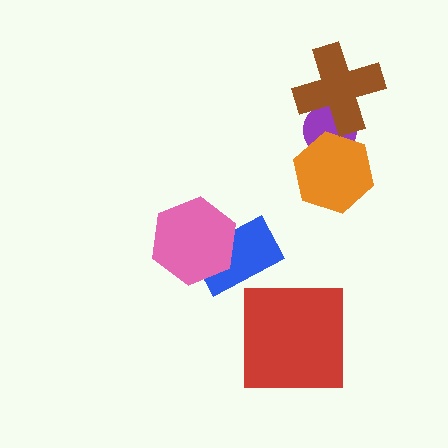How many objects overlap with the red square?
0 objects overlap with the red square.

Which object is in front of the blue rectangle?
The pink hexagon is in front of the blue rectangle.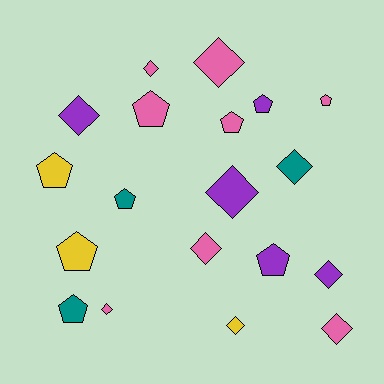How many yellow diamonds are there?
There is 1 yellow diamond.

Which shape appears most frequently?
Diamond, with 10 objects.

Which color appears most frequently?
Pink, with 8 objects.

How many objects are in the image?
There are 19 objects.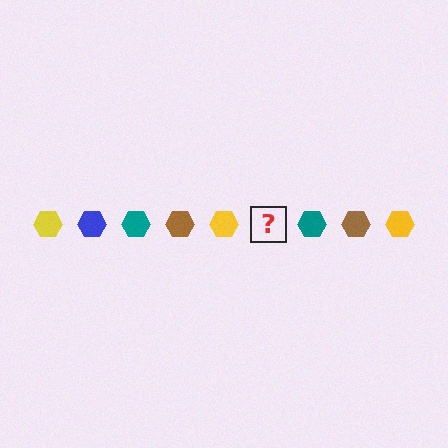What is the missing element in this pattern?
The missing element is a blue hexagon.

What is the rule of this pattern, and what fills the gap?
The rule is that the pattern cycles through yellow, blue, teal, brown hexagons. The gap should be filled with a blue hexagon.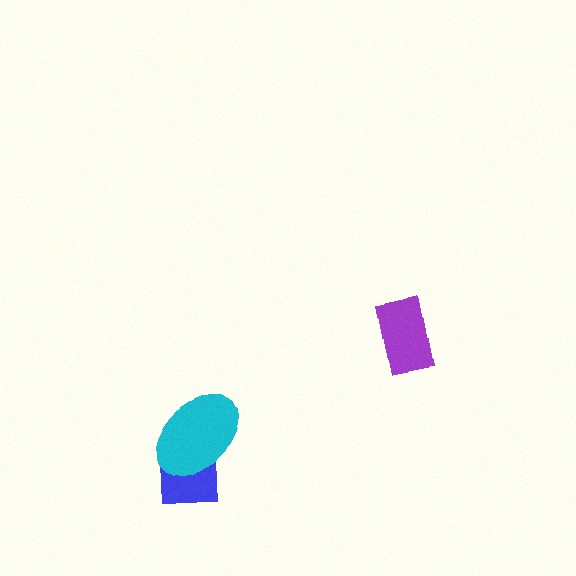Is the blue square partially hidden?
Yes, it is partially covered by another shape.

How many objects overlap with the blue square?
1 object overlaps with the blue square.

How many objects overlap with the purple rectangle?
0 objects overlap with the purple rectangle.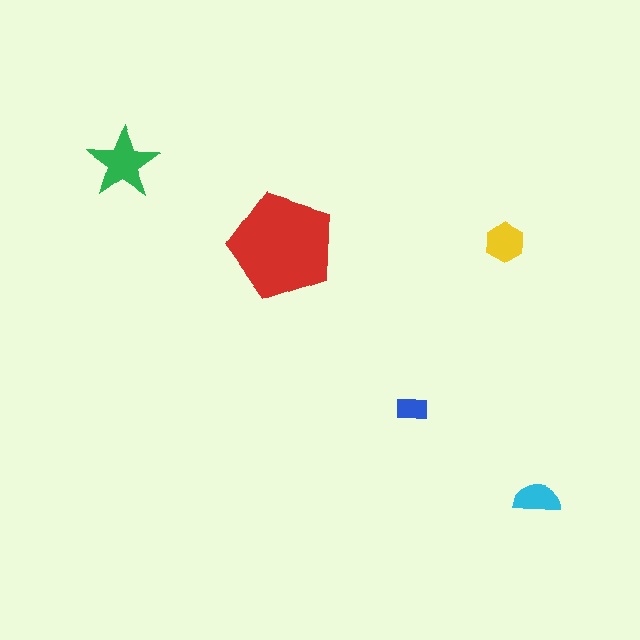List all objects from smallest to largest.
The blue rectangle, the cyan semicircle, the yellow hexagon, the green star, the red pentagon.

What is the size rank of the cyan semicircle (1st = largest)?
4th.